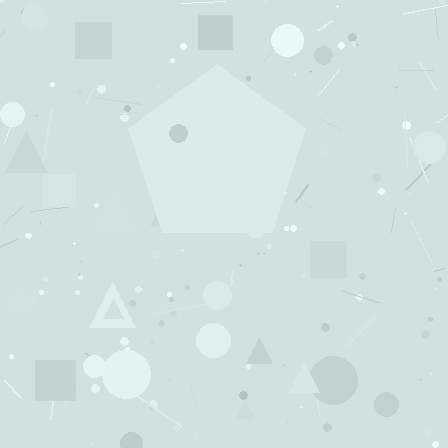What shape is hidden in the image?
A pentagon is hidden in the image.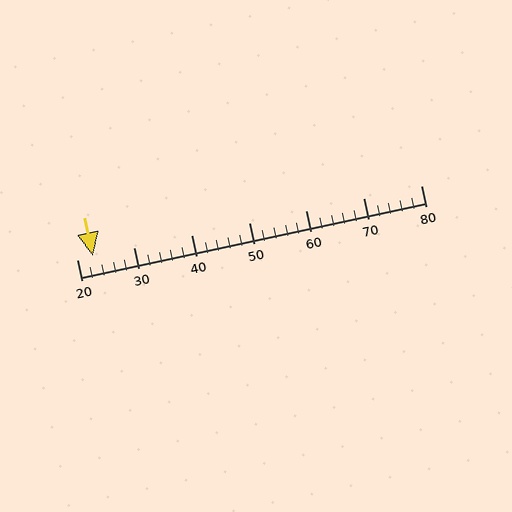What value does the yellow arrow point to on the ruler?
The yellow arrow points to approximately 23.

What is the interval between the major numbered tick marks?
The major tick marks are spaced 10 units apart.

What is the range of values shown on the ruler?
The ruler shows values from 20 to 80.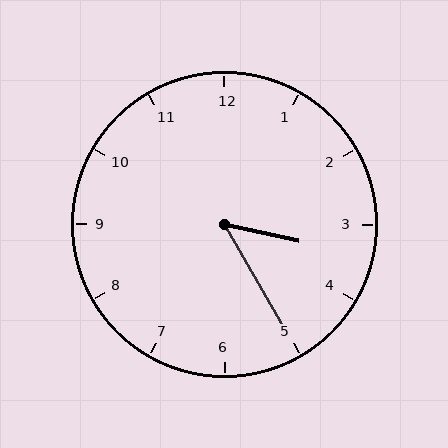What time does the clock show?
3:25.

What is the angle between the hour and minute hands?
Approximately 48 degrees.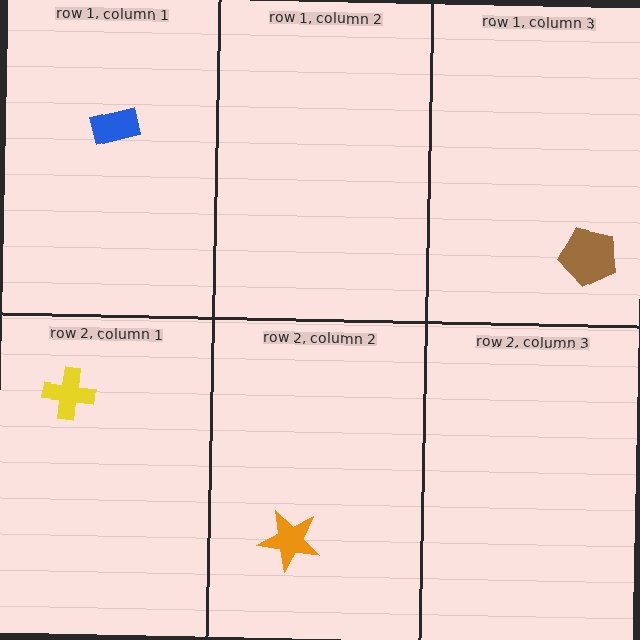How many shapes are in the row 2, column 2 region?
1.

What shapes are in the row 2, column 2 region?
The orange star.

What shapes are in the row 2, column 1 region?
The yellow cross.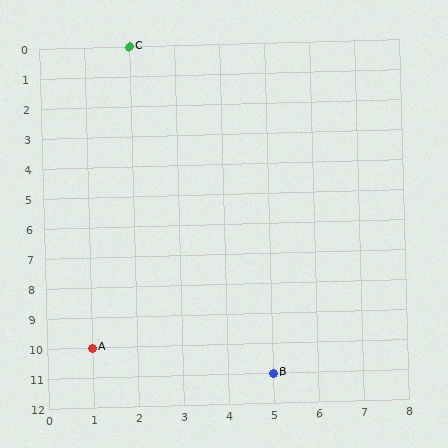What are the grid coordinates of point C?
Point C is at grid coordinates (2, 0).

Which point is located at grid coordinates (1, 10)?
Point A is at (1, 10).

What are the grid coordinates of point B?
Point B is at grid coordinates (5, 11).